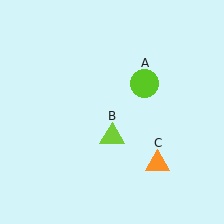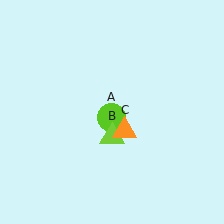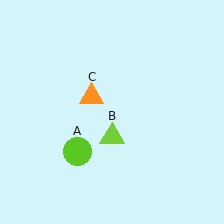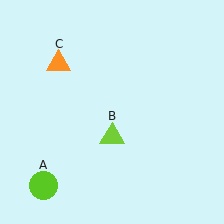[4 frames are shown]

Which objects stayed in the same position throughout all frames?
Lime triangle (object B) remained stationary.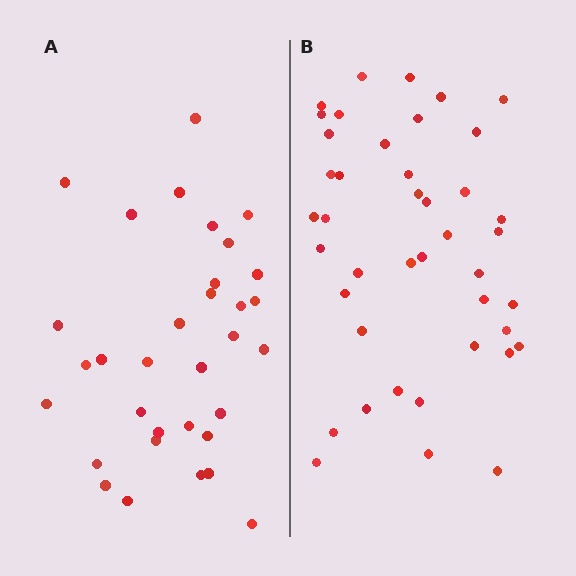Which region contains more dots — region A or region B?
Region B (the right region) has more dots.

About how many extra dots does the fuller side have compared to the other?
Region B has roughly 8 or so more dots than region A.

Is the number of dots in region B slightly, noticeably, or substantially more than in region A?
Region B has noticeably more, but not dramatically so. The ratio is roughly 1.3 to 1.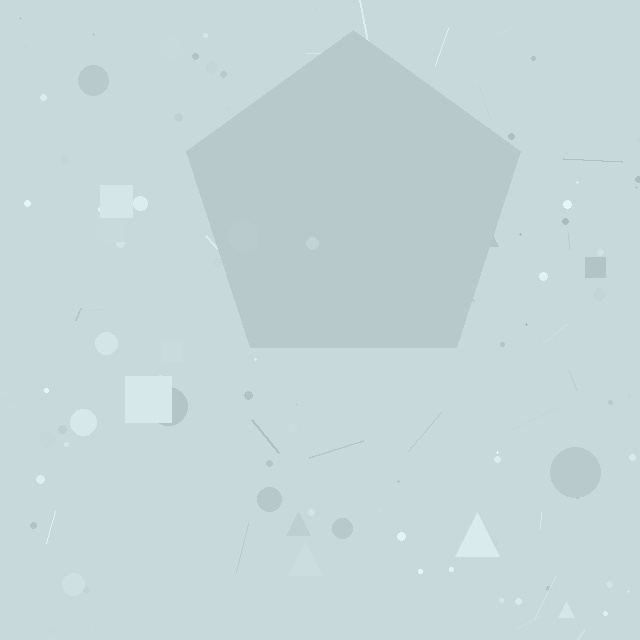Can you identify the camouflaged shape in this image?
The camouflaged shape is a pentagon.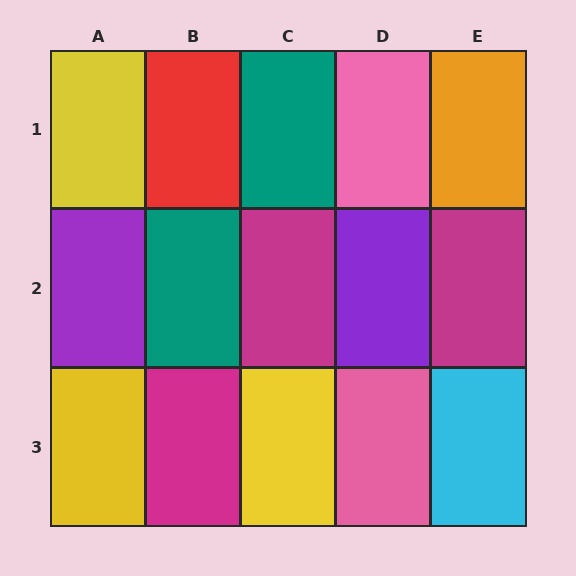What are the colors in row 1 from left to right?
Yellow, red, teal, pink, orange.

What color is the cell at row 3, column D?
Pink.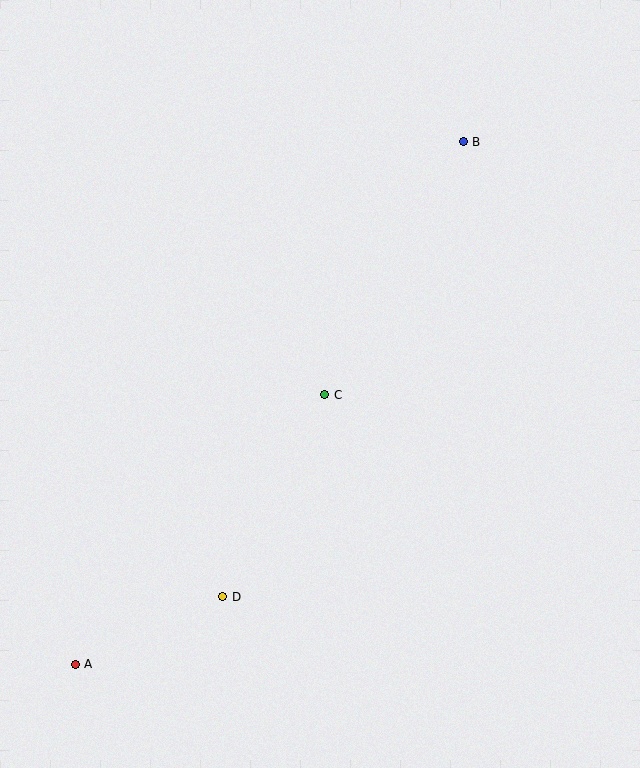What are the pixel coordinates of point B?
Point B is at (463, 142).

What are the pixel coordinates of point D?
Point D is at (223, 597).